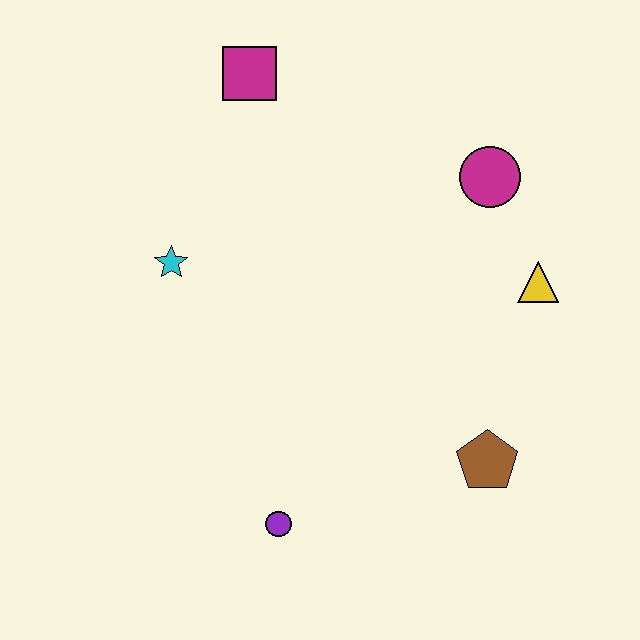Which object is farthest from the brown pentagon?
The magenta square is farthest from the brown pentagon.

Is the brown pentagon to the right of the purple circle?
Yes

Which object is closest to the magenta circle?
The yellow triangle is closest to the magenta circle.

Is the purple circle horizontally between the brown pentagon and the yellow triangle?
No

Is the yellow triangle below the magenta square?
Yes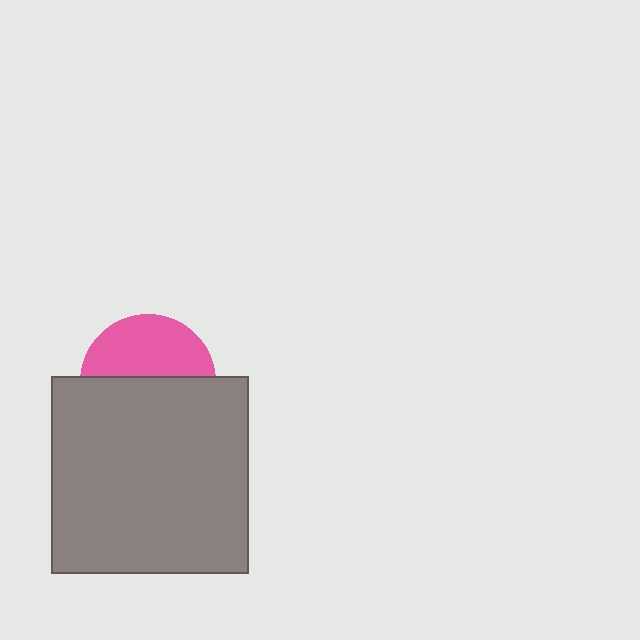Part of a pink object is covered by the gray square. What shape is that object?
It is a circle.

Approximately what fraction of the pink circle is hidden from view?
Roughly 56% of the pink circle is hidden behind the gray square.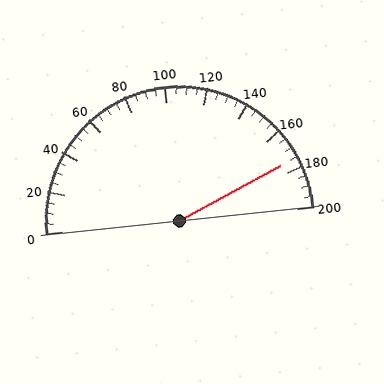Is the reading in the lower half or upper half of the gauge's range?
The reading is in the upper half of the range (0 to 200).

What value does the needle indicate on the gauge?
The needle indicates approximately 175.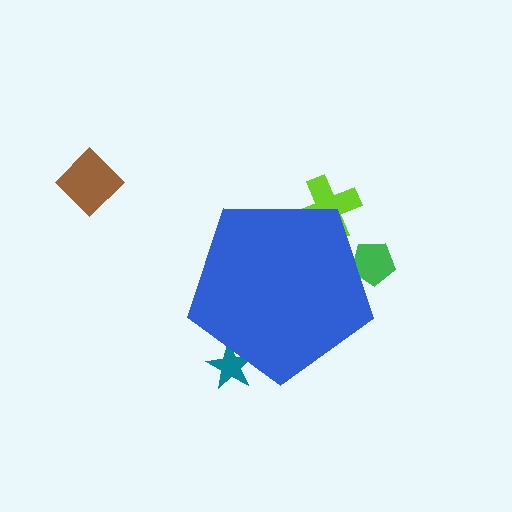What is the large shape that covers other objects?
A blue pentagon.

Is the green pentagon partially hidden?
Yes, the green pentagon is partially hidden behind the blue pentagon.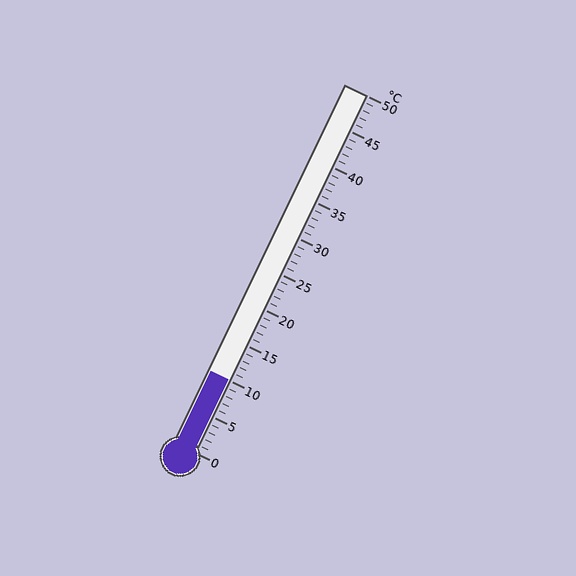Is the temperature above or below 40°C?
The temperature is below 40°C.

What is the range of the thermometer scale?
The thermometer scale ranges from 0°C to 50°C.